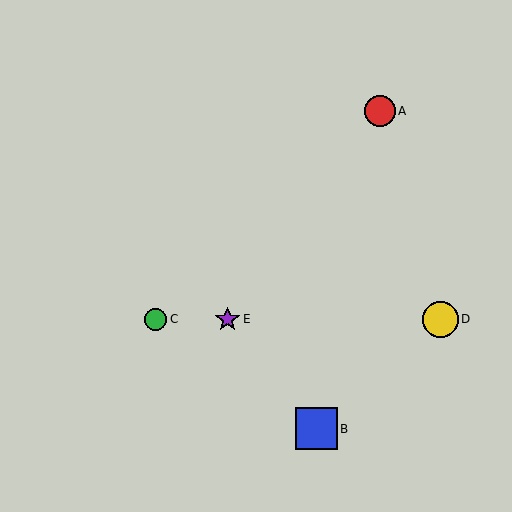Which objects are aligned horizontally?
Objects C, D, E are aligned horizontally.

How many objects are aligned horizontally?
3 objects (C, D, E) are aligned horizontally.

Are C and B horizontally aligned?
No, C is at y≈319 and B is at y≈429.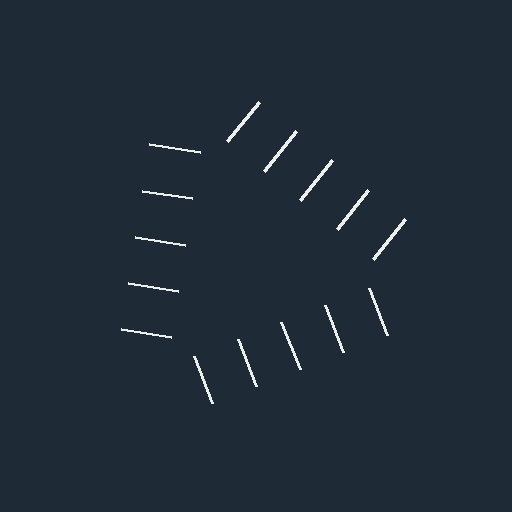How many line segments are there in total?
15 — 5 along each of the 3 edges.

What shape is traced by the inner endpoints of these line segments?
An illusory triangle — the line segments terminate on its edges but no continuous stroke is drawn.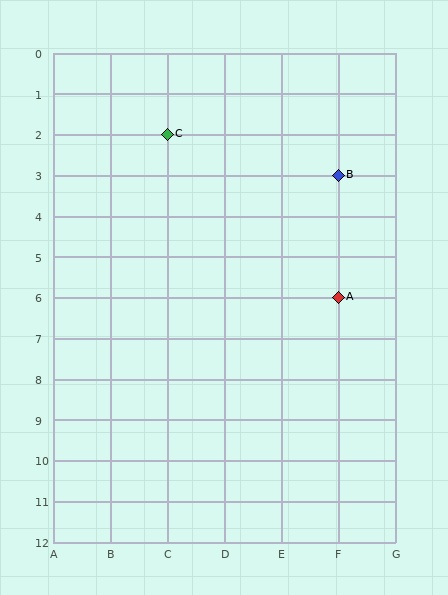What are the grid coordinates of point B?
Point B is at grid coordinates (F, 3).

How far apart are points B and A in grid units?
Points B and A are 3 rows apart.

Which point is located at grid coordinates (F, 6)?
Point A is at (F, 6).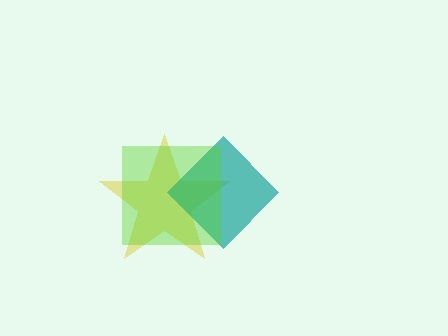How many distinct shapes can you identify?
There are 3 distinct shapes: a yellow star, a teal diamond, a lime square.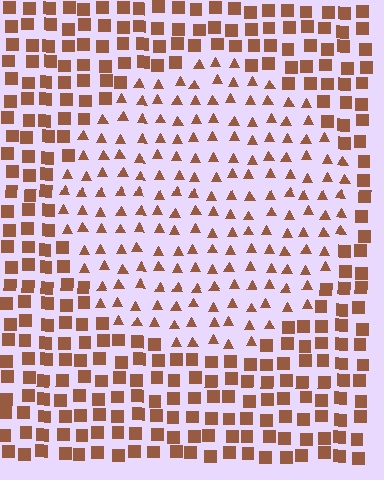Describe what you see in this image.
The image is filled with small brown elements arranged in a uniform grid. A circle-shaped region contains triangles, while the surrounding area contains squares. The boundary is defined purely by the change in element shape.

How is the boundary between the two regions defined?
The boundary is defined by a change in element shape: triangles inside vs. squares outside. All elements share the same color and spacing.